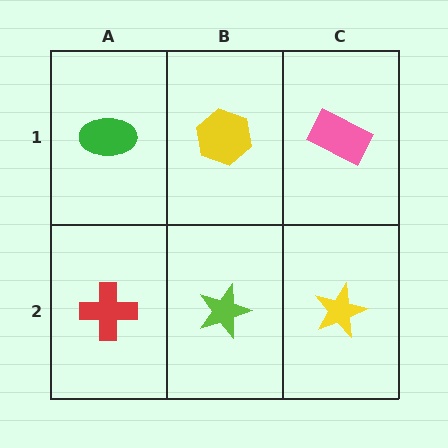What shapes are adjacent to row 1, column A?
A red cross (row 2, column A), a yellow hexagon (row 1, column B).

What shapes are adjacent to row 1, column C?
A yellow star (row 2, column C), a yellow hexagon (row 1, column B).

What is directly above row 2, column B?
A yellow hexagon.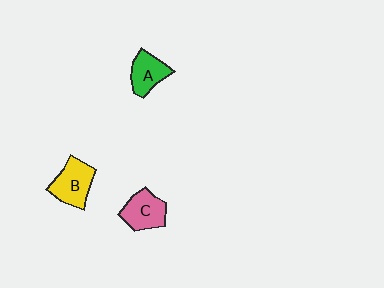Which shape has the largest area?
Shape B (yellow).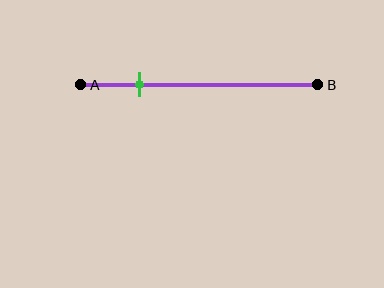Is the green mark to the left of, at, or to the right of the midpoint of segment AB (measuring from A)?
The green mark is to the left of the midpoint of segment AB.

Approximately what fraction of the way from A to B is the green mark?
The green mark is approximately 25% of the way from A to B.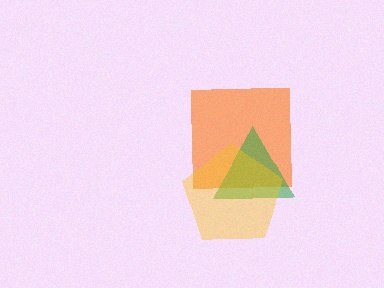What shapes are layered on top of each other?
The layered shapes are: an orange square, a green triangle, a yellow pentagon.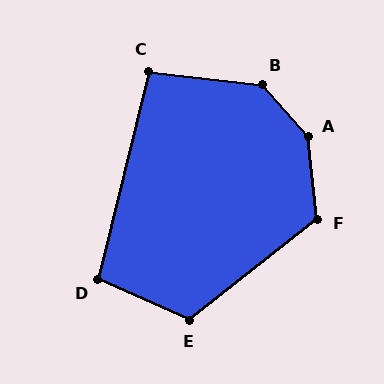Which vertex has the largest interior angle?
A, at approximately 145 degrees.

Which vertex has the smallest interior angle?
C, at approximately 97 degrees.